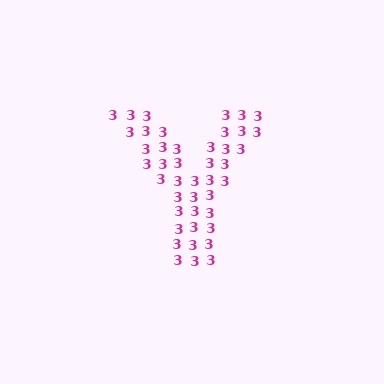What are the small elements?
The small elements are digit 3's.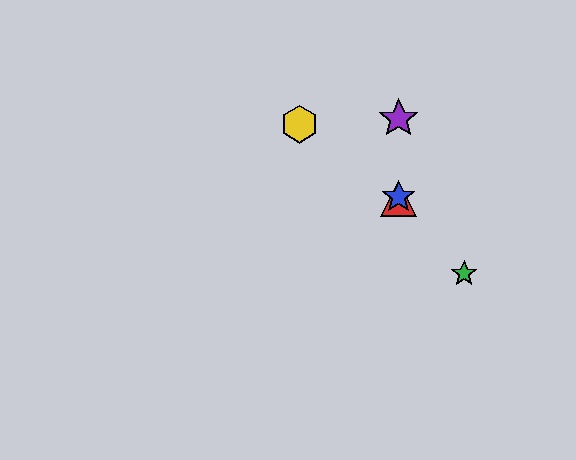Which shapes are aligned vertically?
The red triangle, the blue star, the purple star are aligned vertically.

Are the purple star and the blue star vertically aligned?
Yes, both are at x≈399.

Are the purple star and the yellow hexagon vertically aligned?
No, the purple star is at x≈399 and the yellow hexagon is at x≈299.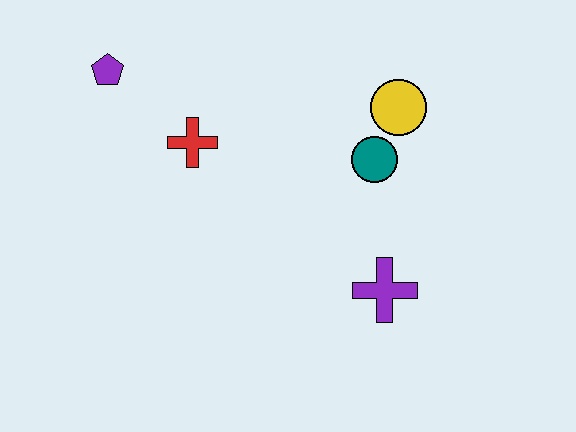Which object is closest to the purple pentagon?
The red cross is closest to the purple pentagon.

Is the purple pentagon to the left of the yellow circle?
Yes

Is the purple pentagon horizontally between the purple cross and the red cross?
No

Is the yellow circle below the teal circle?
No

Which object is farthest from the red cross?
The purple cross is farthest from the red cross.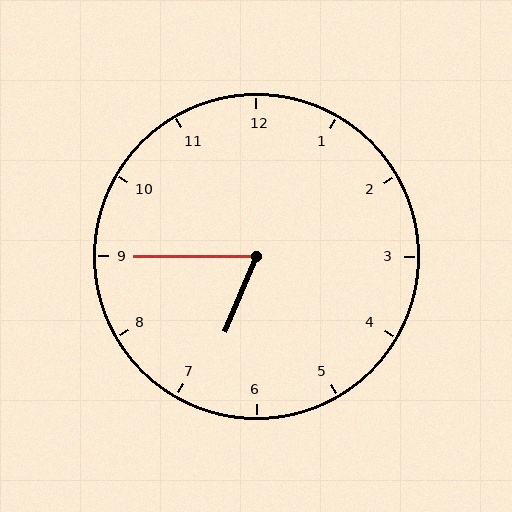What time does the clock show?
6:45.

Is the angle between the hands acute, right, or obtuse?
It is acute.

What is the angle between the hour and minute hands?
Approximately 68 degrees.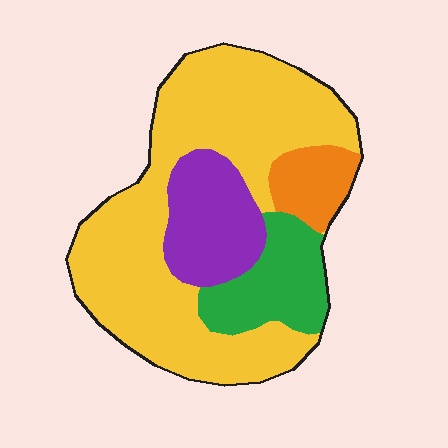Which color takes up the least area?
Orange, at roughly 10%.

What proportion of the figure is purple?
Purple covers 16% of the figure.